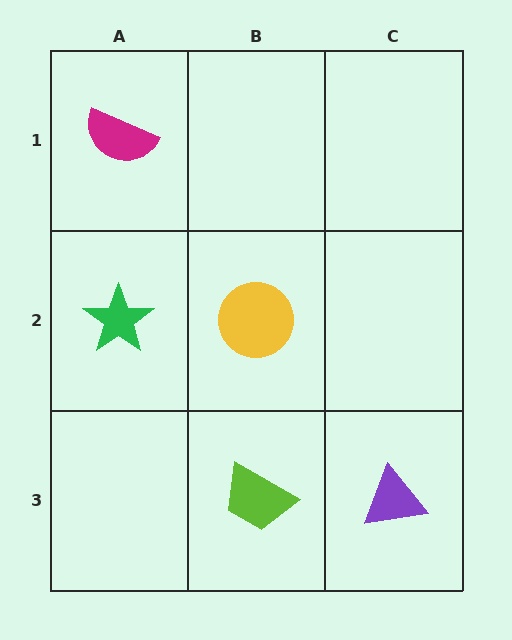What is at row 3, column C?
A purple triangle.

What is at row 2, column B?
A yellow circle.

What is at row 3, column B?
A lime trapezoid.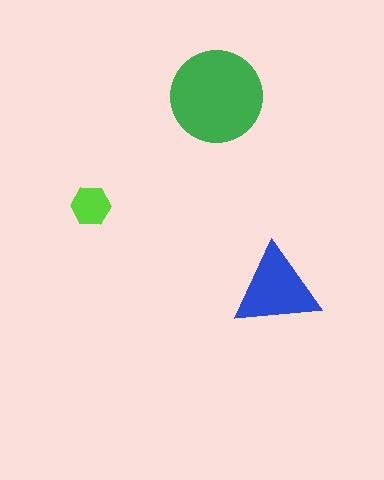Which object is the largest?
The green circle.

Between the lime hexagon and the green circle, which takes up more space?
The green circle.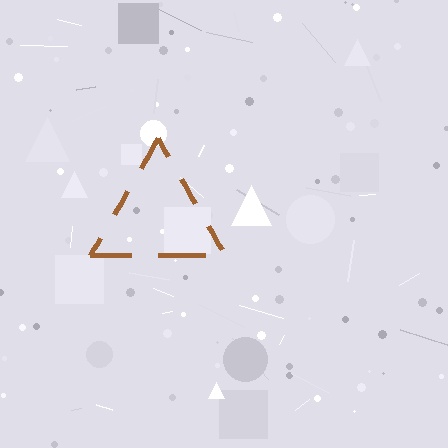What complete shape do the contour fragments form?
The contour fragments form a triangle.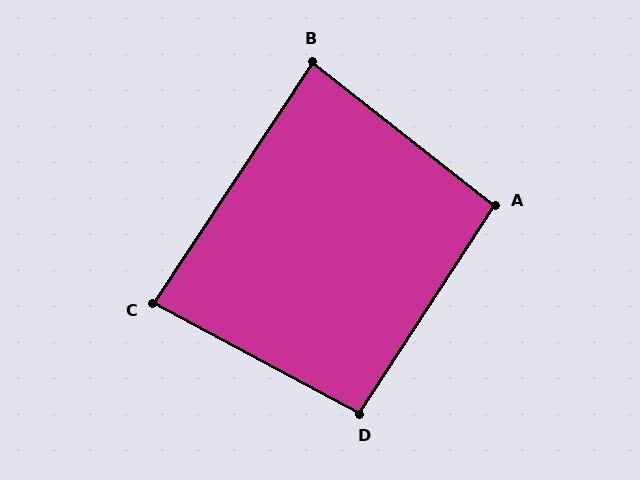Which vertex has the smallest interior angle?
C, at approximately 85 degrees.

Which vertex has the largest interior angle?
A, at approximately 95 degrees.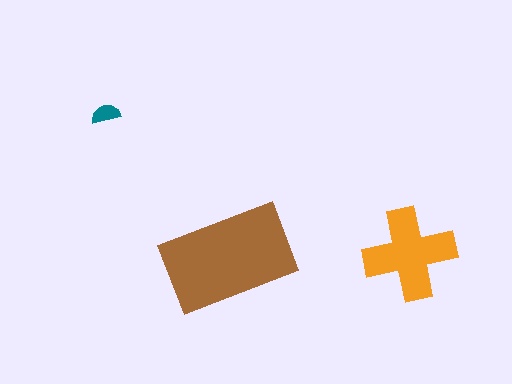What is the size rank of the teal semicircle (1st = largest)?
3rd.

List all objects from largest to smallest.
The brown rectangle, the orange cross, the teal semicircle.